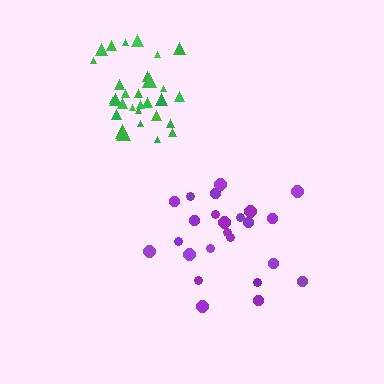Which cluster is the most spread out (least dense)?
Purple.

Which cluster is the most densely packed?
Green.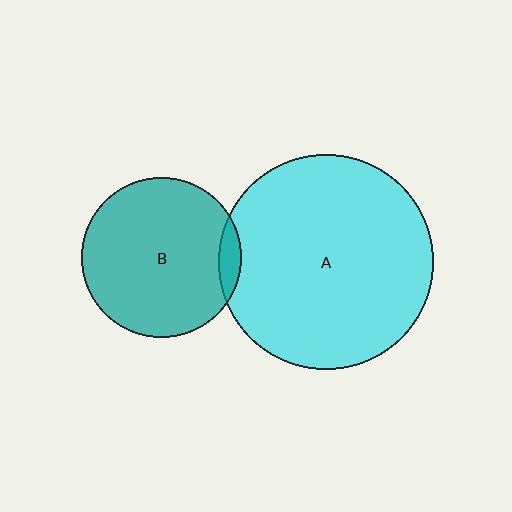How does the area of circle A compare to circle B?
Approximately 1.8 times.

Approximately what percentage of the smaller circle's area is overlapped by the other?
Approximately 5%.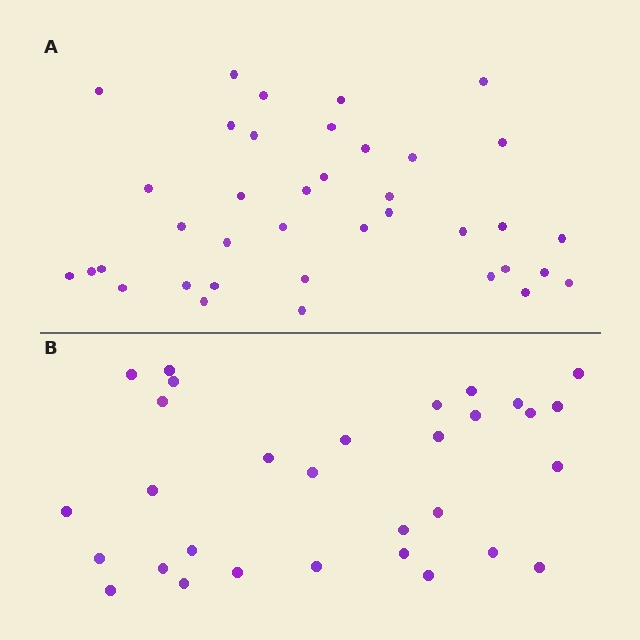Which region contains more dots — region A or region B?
Region A (the top region) has more dots.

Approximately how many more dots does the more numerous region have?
Region A has roughly 8 or so more dots than region B.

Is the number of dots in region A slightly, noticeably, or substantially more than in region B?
Region A has only slightly more — the two regions are fairly close. The ratio is roughly 1.2 to 1.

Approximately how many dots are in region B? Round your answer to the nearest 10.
About 30 dots. (The exact count is 31, which rounds to 30.)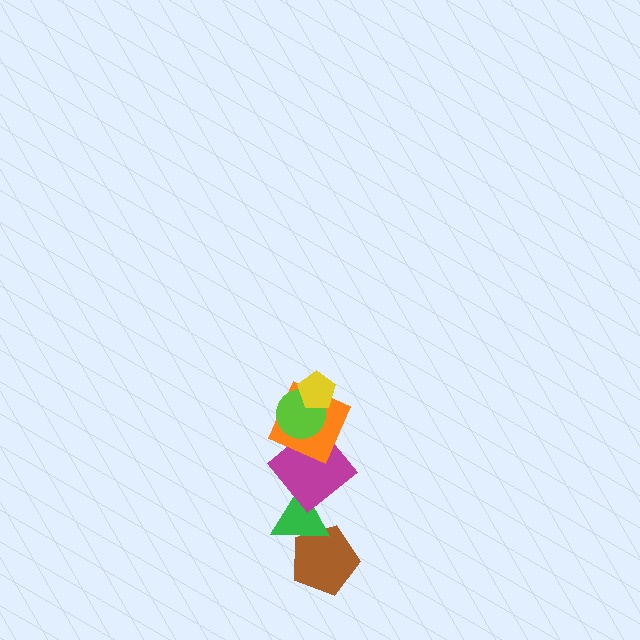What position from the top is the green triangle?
The green triangle is 5th from the top.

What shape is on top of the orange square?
The lime circle is on top of the orange square.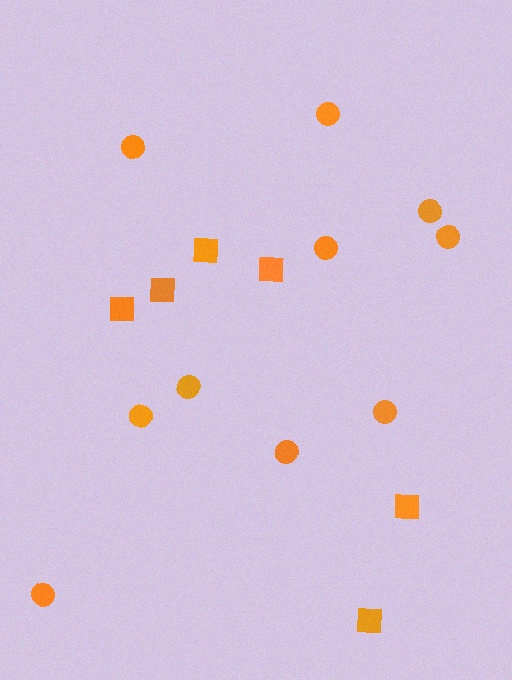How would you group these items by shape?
There are 2 groups: one group of circles (10) and one group of squares (6).